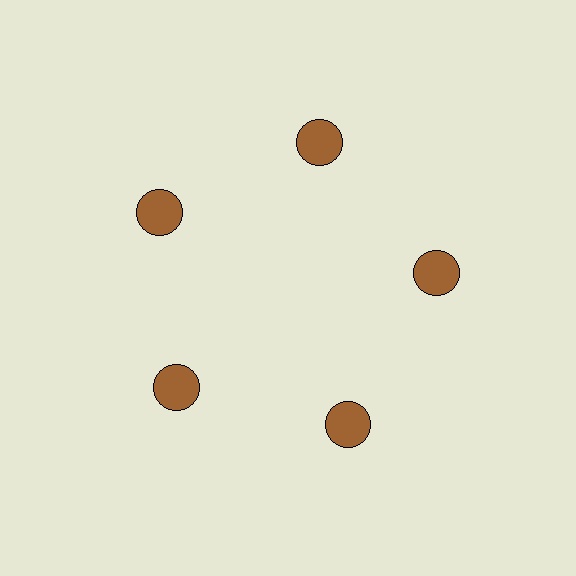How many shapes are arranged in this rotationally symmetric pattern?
There are 5 shapes, arranged in 5 groups of 1.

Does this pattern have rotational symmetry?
Yes, this pattern has 5-fold rotational symmetry. It looks the same after rotating 72 degrees around the center.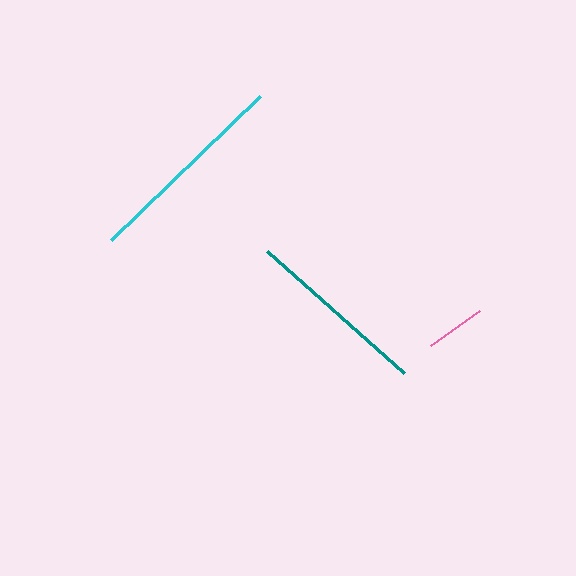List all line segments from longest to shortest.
From longest to shortest: cyan, teal, pink.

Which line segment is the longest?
The cyan line is the longest at approximately 207 pixels.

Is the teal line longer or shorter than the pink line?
The teal line is longer than the pink line.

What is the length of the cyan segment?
The cyan segment is approximately 207 pixels long.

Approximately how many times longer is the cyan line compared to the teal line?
The cyan line is approximately 1.1 times the length of the teal line.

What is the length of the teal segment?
The teal segment is approximately 184 pixels long.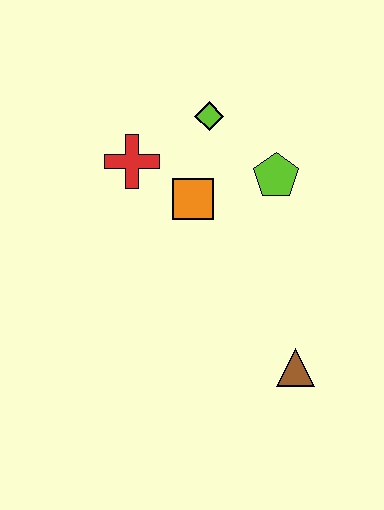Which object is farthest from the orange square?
The brown triangle is farthest from the orange square.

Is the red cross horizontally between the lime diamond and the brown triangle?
No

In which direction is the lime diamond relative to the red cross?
The lime diamond is to the right of the red cross.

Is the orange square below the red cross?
Yes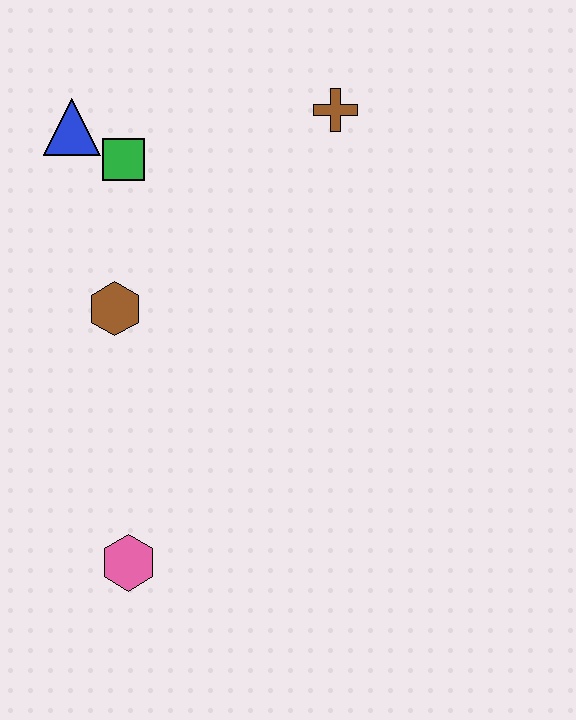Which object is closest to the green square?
The blue triangle is closest to the green square.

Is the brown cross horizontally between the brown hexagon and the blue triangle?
No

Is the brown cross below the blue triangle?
No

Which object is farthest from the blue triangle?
The pink hexagon is farthest from the blue triangle.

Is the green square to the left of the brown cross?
Yes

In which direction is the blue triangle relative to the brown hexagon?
The blue triangle is above the brown hexagon.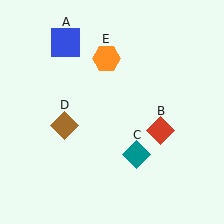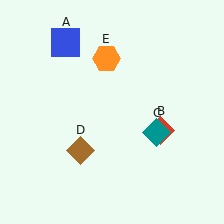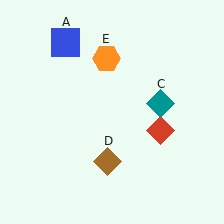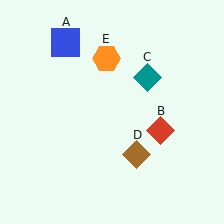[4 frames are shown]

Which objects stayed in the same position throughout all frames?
Blue square (object A) and red diamond (object B) and orange hexagon (object E) remained stationary.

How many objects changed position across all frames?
2 objects changed position: teal diamond (object C), brown diamond (object D).